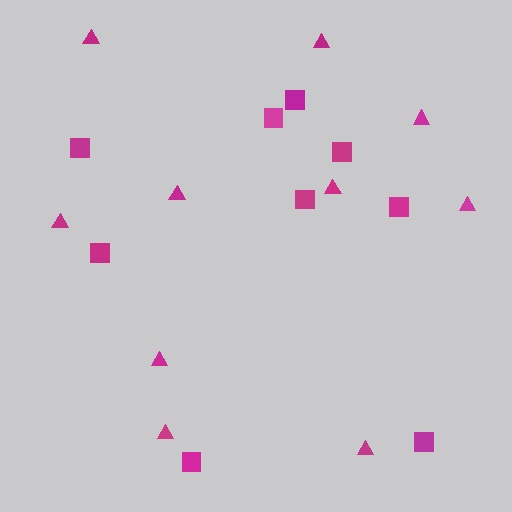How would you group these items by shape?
There are 2 groups: one group of triangles (10) and one group of squares (9).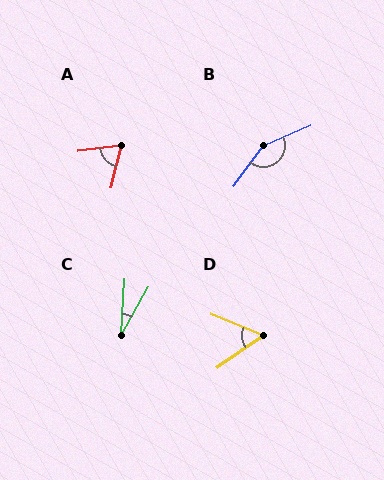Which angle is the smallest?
C, at approximately 27 degrees.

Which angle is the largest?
B, at approximately 150 degrees.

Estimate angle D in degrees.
Approximately 57 degrees.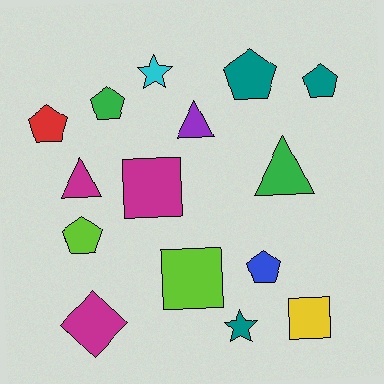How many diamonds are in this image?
There is 1 diamond.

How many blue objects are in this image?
There is 1 blue object.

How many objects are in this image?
There are 15 objects.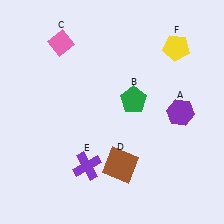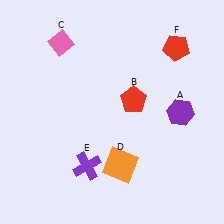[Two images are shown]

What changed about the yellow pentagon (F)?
In Image 1, F is yellow. In Image 2, it changed to red.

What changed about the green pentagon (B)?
In Image 1, B is green. In Image 2, it changed to red.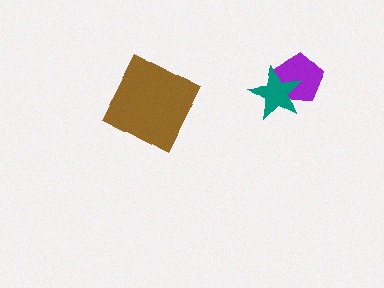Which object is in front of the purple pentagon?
The teal star is in front of the purple pentagon.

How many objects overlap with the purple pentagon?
1 object overlaps with the purple pentagon.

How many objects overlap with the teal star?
1 object overlaps with the teal star.